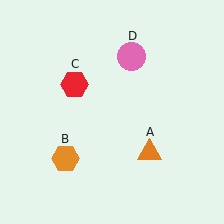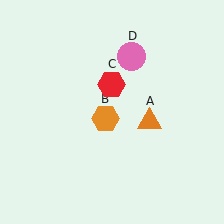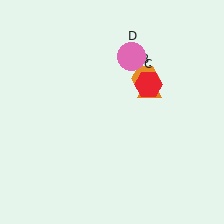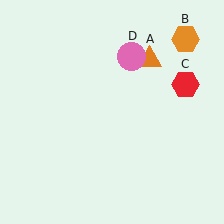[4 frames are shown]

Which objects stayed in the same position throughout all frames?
Pink circle (object D) remained stationary.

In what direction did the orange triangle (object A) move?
The orange triangle (object A) moved up.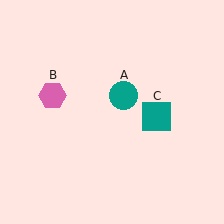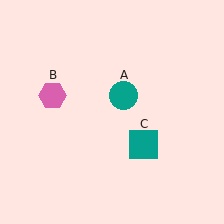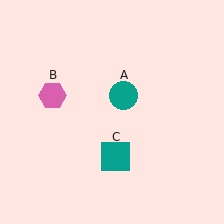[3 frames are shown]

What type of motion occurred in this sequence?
The teal square (object C) rotated clockwise around the center of the scene.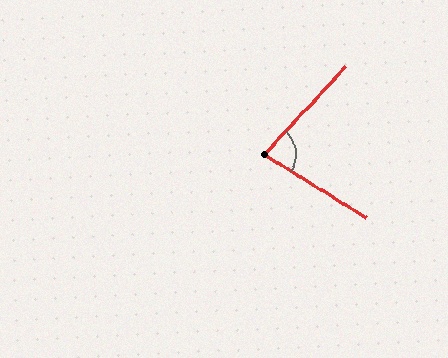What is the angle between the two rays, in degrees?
Approximately 79 degrees.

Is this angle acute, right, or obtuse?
It is acute.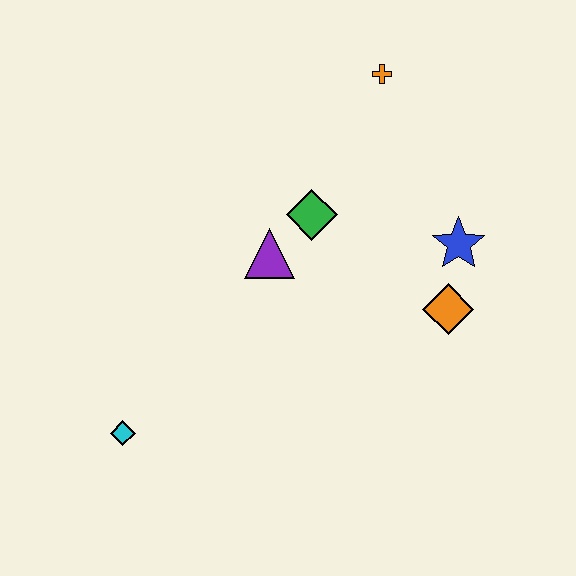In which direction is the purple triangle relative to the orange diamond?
The purple triangle is to the left of the orange diamond.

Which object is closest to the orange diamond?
The blue star is closest to the orange diamond.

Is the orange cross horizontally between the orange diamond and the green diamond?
Yes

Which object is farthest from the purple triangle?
The cyan diamond is farthest from the purple triangle.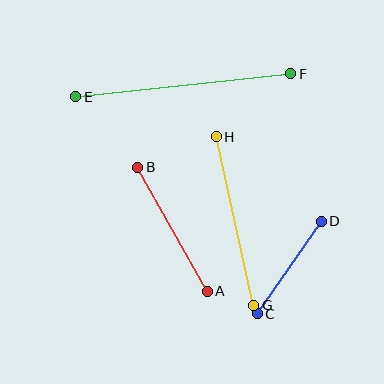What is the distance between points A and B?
The distance is approximately 142 pixels.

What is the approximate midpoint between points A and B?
The midpoint is at approximately (173, 229) pixels.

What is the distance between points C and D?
The distance is approximately 113 pixels.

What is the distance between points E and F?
The distance is approximately 216 pixels.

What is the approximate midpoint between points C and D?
The midpoint is at approximately (289, 267) pixels.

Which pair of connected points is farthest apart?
Points E and F are farthest apart.